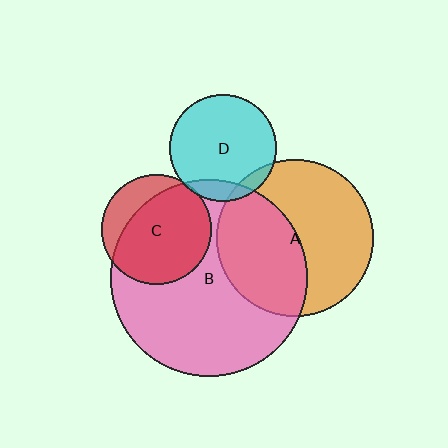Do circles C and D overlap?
Yes.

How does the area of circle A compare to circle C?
Approximately 2.0 times.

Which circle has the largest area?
Circle B (pink).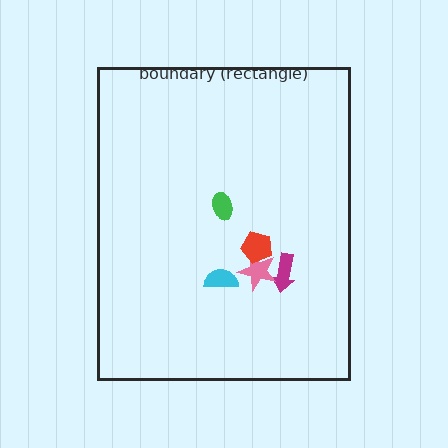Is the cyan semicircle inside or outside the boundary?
Inside.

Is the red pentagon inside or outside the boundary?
Inside.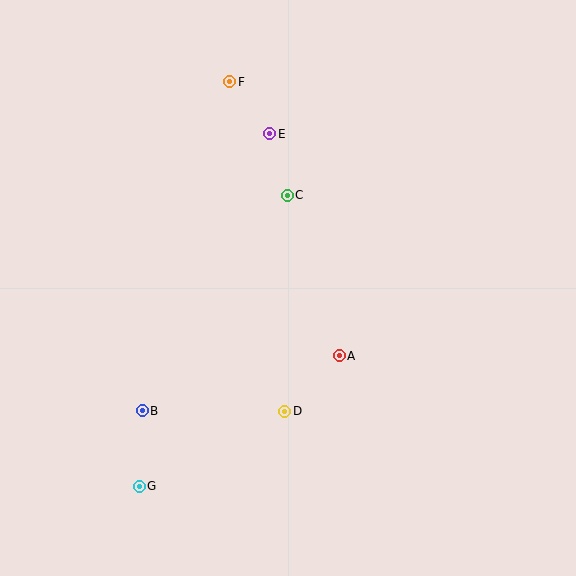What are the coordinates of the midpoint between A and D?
The midpoint between A and D is at (312, 384).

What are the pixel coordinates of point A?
Point A is at (339, 356).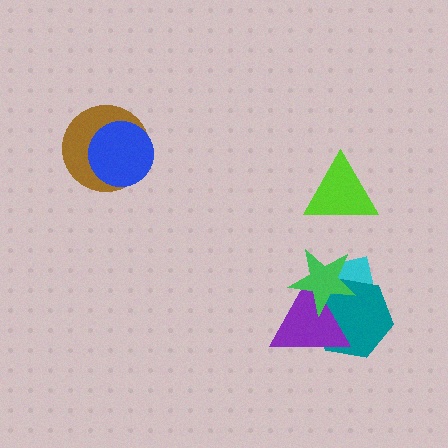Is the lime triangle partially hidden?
No, no other shape covers it.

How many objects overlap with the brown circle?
1 object overlaps with the brown circle.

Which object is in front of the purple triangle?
The green star is in front of the purple triangle.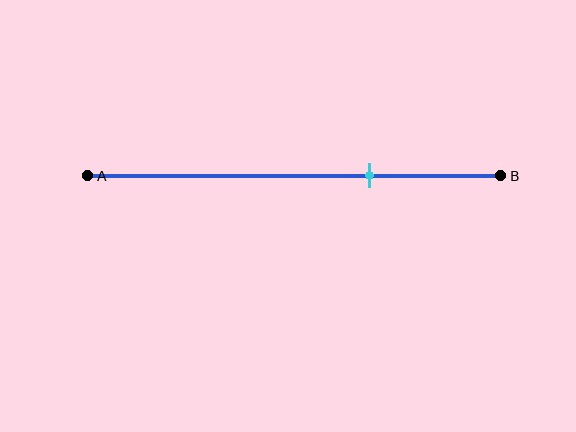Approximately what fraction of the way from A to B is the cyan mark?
The cyan mark is approximately 70% of the way from A to B.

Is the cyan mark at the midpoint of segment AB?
No, the mark is at about 70% from A, not at the 50% midpoint.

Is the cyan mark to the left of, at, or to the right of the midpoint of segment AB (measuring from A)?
The cyan mark is to the right of the midpoint of segment AB.